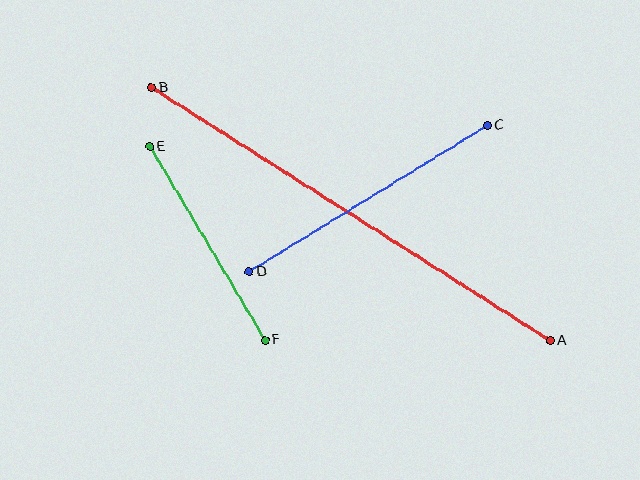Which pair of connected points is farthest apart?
Points A and B are farthest apart.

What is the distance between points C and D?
The distance is approximately 279 pixels.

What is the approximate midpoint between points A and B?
The midpoint is at approximately (351, 214) pixels.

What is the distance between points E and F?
The distance is approximately 225 pixels.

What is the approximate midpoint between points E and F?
The midpoint is at approximately (207, 243) pixels.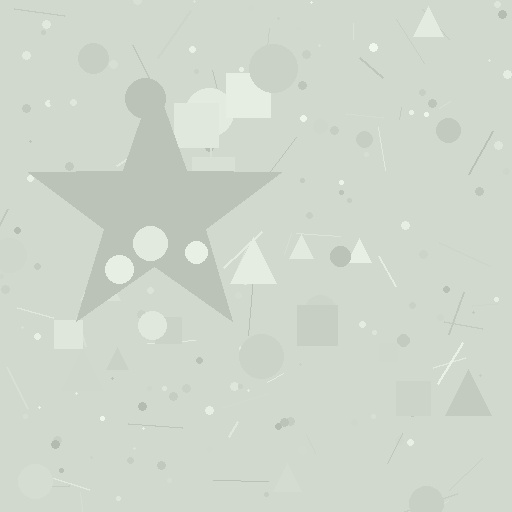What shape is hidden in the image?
A star is hidden in the image.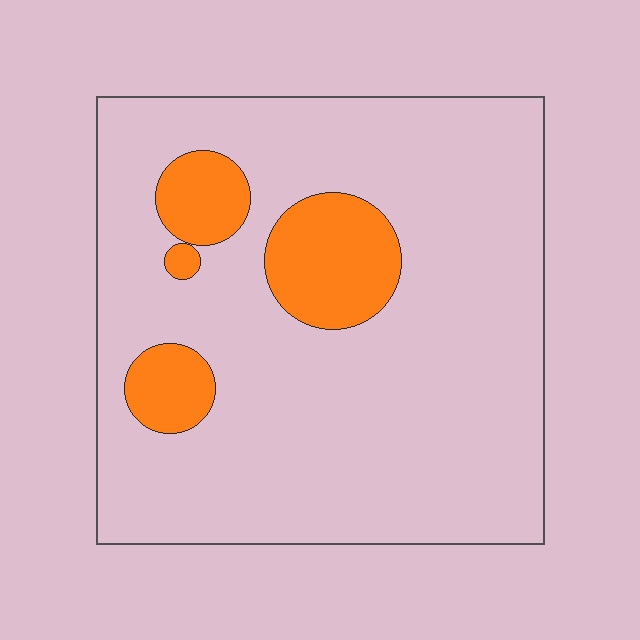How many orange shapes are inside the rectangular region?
4.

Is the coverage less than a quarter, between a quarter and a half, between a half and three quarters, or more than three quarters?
Less than a quarter.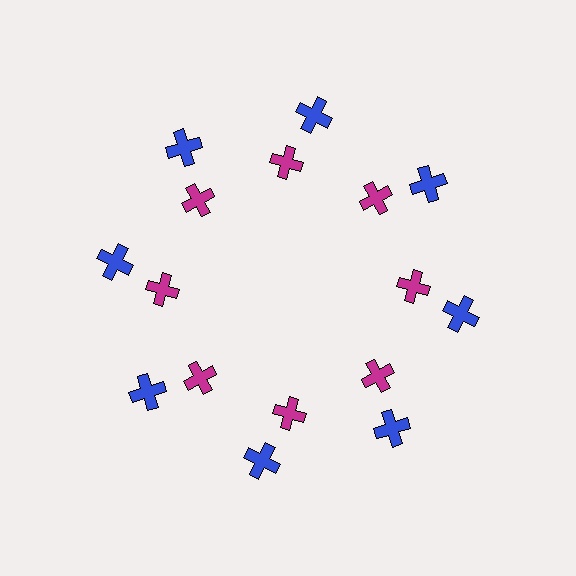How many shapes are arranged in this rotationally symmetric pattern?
There are 16 shapes, arranged in 8 groups of 2.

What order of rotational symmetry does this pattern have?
This pattern has 8-fold rotational symmetry.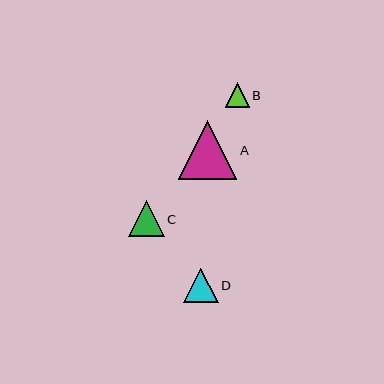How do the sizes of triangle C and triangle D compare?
Triangle C and triangle D are approximately the same size.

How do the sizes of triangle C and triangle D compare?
Triangle C and triangle D are approximately the same size.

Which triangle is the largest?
Triangle A is the largest with a size of approximately 58 pixels.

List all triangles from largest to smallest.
From largest to smallest: A, C, D, B.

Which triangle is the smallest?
Triangle B is the smallest with a size of approximately 24 pixels.